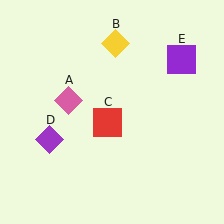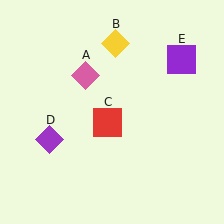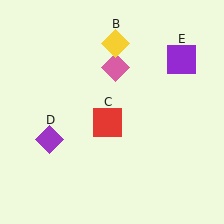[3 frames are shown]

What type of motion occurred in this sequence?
The pink diamond (object A) rotated clockwise around the center of the scene.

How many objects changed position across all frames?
1 object changed position: pink diamond (object A).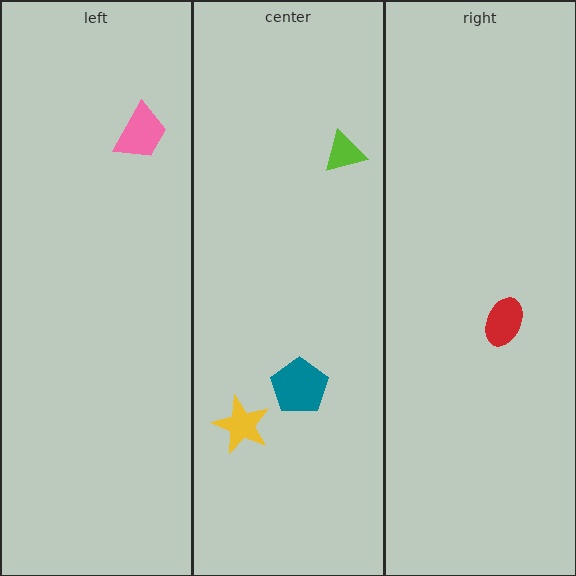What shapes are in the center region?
The yellow star, the lime triangle, the teal pentagon.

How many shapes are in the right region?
1.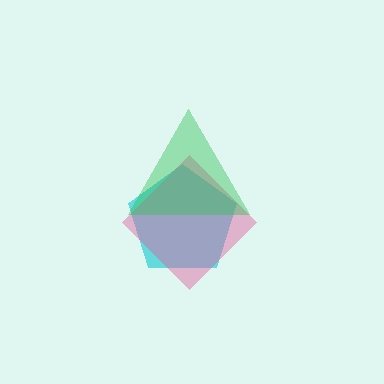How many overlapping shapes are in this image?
There are 3 overlapping shapes in the image.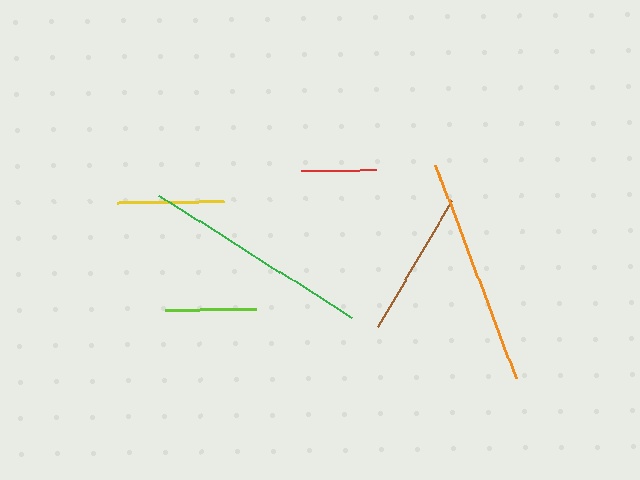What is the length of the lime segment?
The lime segment is approximately 91 pixels long.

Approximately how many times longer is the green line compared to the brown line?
The green line is approximately 1.6 times the length of the brown line.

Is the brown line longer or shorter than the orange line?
The orange line is longer than the brown line.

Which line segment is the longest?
The green line is the longest at approximately 228 pixels.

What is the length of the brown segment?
The brown segment is approximately 146 pixels long.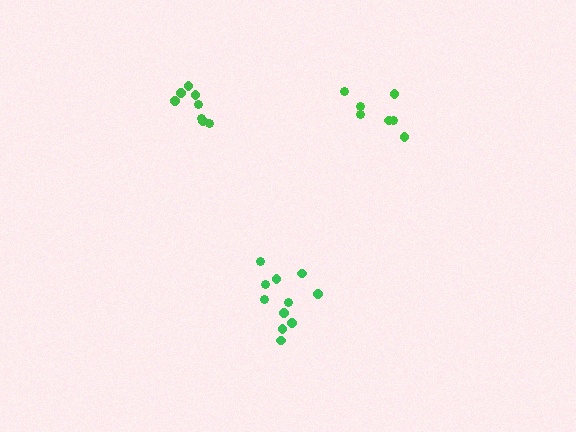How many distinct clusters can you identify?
There are 3 distinct clusters.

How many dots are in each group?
Group 1: 11 dots, Group 2: 7 dots, Group 3: 8 dots (26 total).